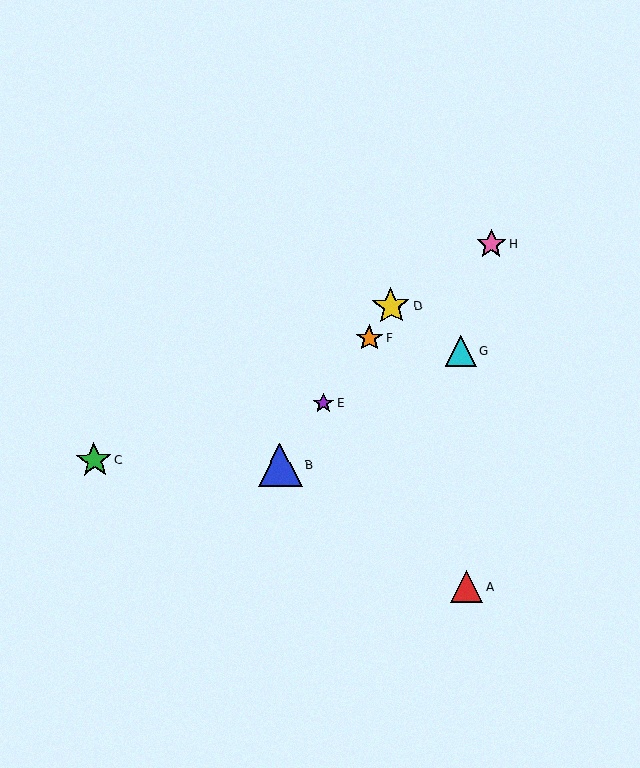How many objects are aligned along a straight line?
4 objects (B, D, E, F) are aligned along a straight line.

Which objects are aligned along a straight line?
Objects B, D, E, F are aligned along a straight line.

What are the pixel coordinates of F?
Object F is at (369, 338).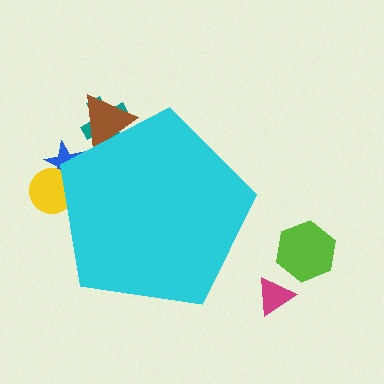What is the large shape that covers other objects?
A cyan pentagon.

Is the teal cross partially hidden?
Yes, the teal cross is partially hidden behind the cyan pentagon.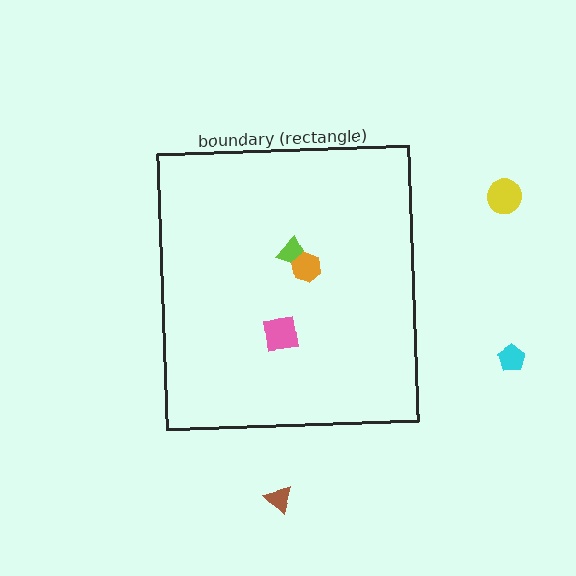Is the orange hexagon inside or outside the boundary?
Inside.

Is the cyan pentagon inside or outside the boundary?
Outside.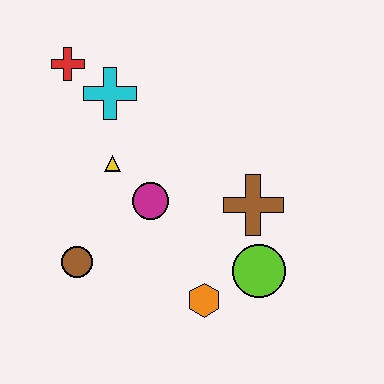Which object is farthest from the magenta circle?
The red cross is farthest from the magenta circle.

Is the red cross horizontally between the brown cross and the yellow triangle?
No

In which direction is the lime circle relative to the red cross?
The lime circle is below the red cross.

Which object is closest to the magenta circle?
The yellow triangle is closest to the magenta circle.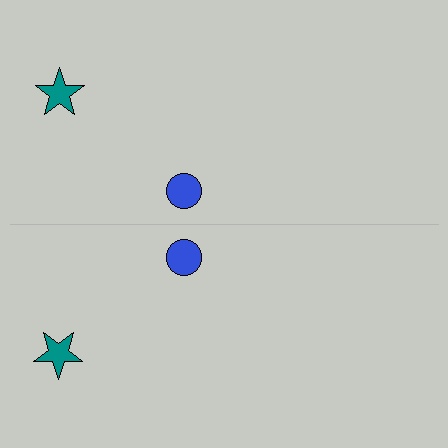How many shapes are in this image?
There are 4 shapes in this image.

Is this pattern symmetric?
Yes, this pattern has bilateral (reflection) symmetry.